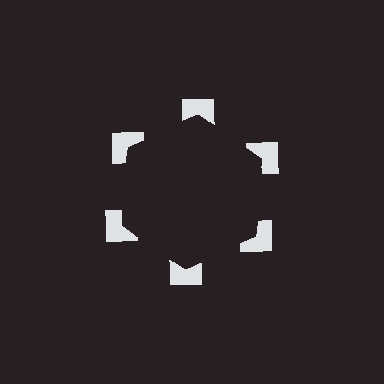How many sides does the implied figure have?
6 sides.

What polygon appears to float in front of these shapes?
An illusory hexagon — its edges are inferred from the aligned wedge cuts in the notched squares, not physically drawn.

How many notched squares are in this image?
There are 6 — one at each vertex of the illusory hexagon.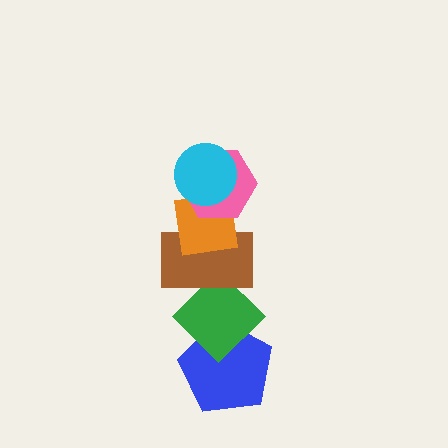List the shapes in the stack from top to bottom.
From top to bottom: the cyan circle, the pink hexagon, the orange square, the brown rectangle, the green diamond, the blue pentagon.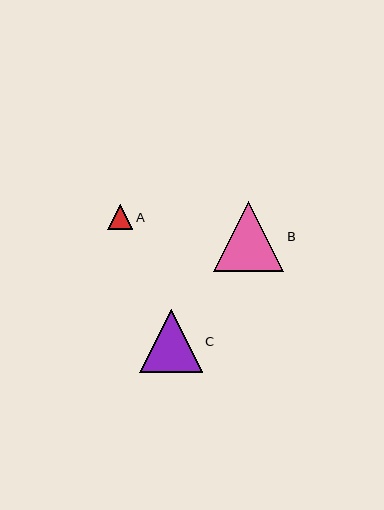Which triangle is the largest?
Triangle B is the largest with a size of approximately 70 pixels.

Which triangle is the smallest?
Triangle A is the smallest with a size of approximately 25 pixels.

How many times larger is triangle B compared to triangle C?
Triangle B is approximately 1.1 times the size of triangle C.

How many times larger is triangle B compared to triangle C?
Triangle B is approximately 1.1 times the size of triangle C.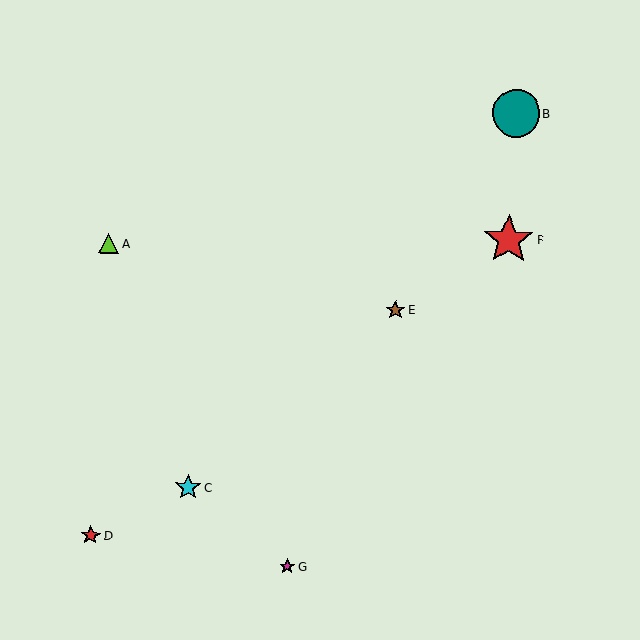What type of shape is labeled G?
Shape G is a magenta star.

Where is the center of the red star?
The center of the red star is at (509, 240).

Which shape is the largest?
The red star (labeled F) is the largest.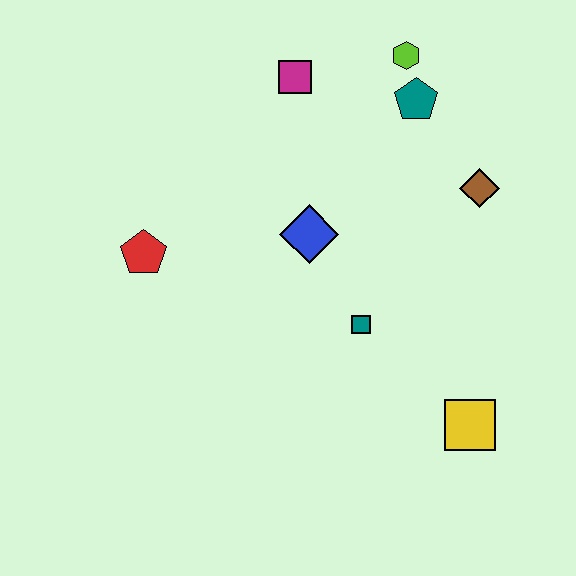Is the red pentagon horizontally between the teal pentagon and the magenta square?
No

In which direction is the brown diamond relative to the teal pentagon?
The brown diamond is below the teal pentagon.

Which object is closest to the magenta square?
The lime hexagon is closest to the magenta square.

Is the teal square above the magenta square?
No